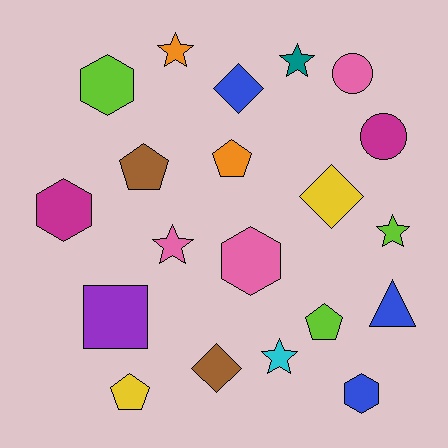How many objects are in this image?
There are 20 objects.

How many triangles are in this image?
There is 1 triangle.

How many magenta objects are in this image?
There are 2 magenta objects.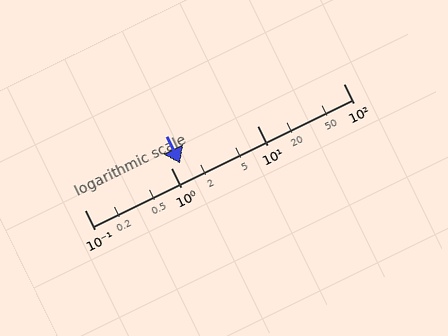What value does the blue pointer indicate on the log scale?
The pointer indicates approximately 1.3.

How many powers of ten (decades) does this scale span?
The scale spans 3 decades, from 0.1 to 100.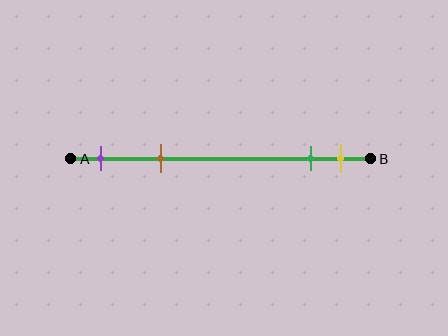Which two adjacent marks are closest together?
The green and yellow marks are the closest adjacent pair.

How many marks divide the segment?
There are 4 marks dividing the segment.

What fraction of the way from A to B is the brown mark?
The brown mark is approximately 30% (0.3) of the way from A to B.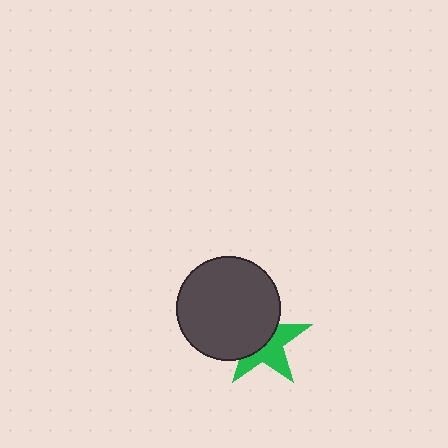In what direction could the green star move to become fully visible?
The green star could move toward the lower-right. That would shift it out from behind the dark gray circle entirely.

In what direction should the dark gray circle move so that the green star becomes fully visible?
The dark gray circle should move toward the upper-left. That is the shortest direction to clear the overlap and leave the green star fully visible.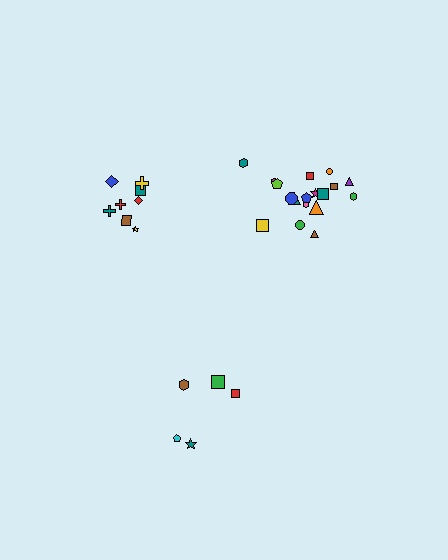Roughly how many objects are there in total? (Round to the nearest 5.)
Roughly 30 objects in total.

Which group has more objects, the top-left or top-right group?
The top-right group.